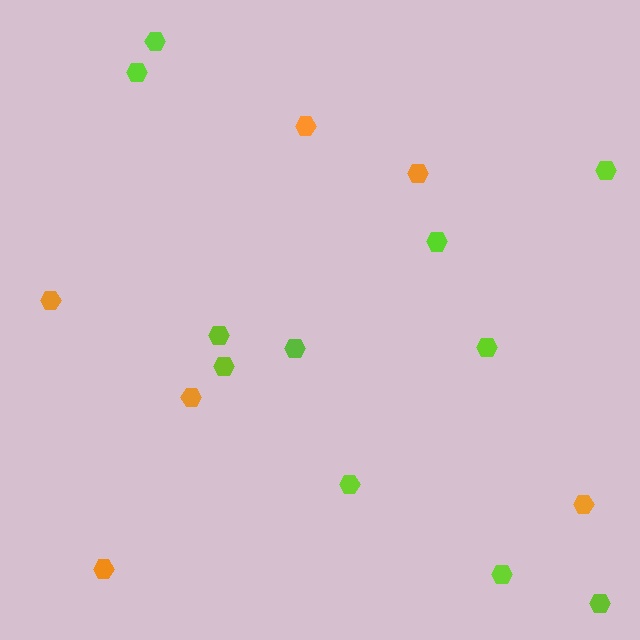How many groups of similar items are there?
There are 2 groups: one group of lime hexagons (11) and one group of orange hexagons (6).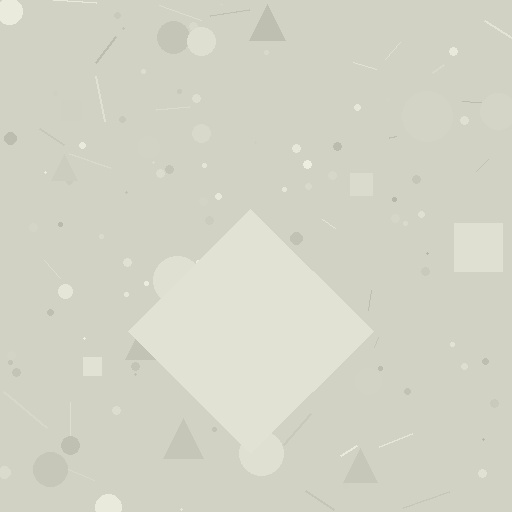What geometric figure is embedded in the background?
A diamond is embedded in the background.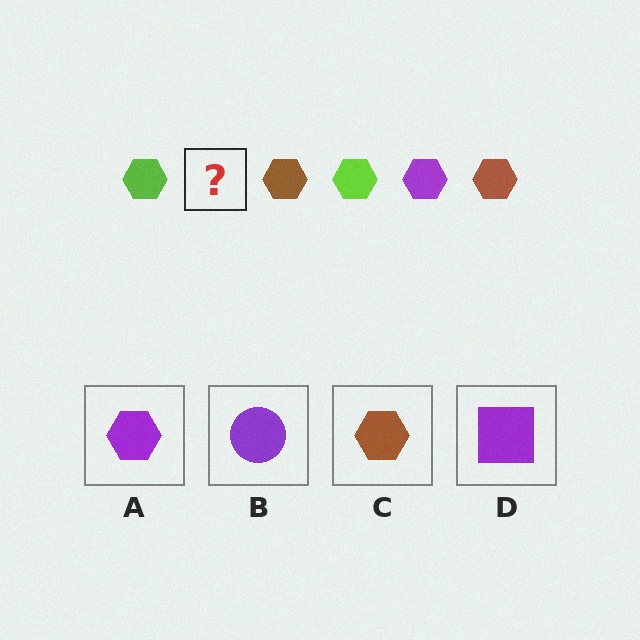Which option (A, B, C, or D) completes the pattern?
A.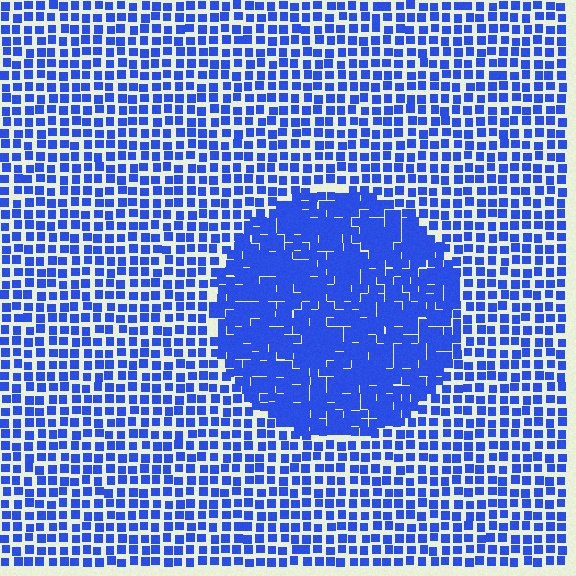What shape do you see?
I see a circle.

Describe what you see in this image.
The image contains small blue elements arranged at two different densities. A circle-shaped region is visible where the elements are more densely packed than the surrounding area.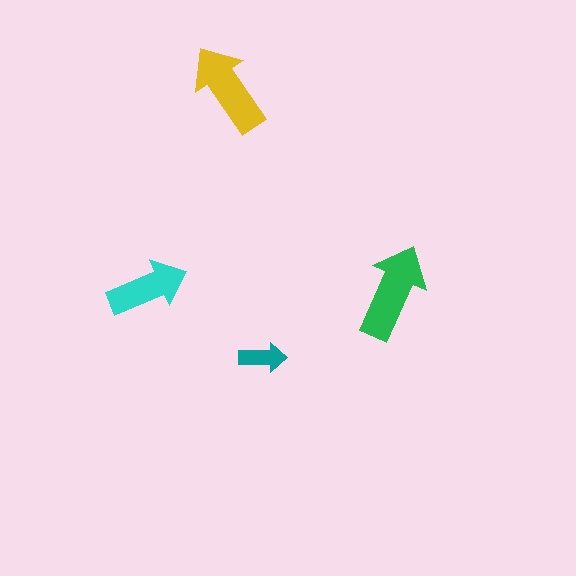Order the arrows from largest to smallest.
the green one, the yellow one, the cyan one, the teal one.